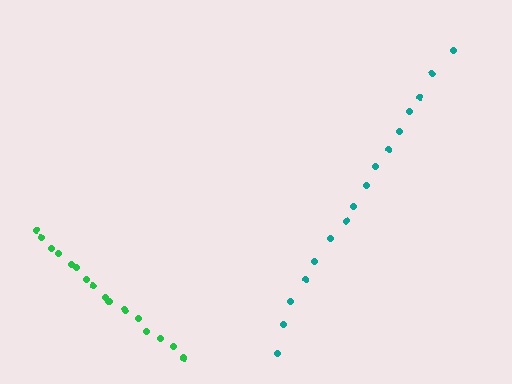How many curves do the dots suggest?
There are 2 distinct paths.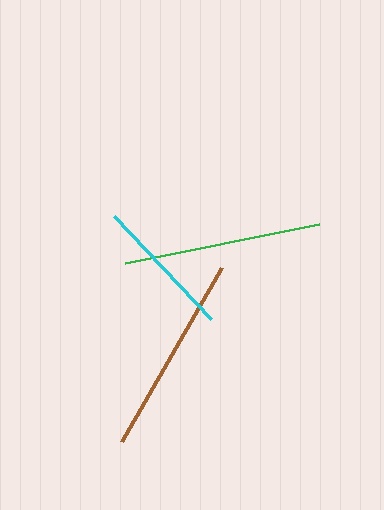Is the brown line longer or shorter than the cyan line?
The brown line is longer than the cyan line.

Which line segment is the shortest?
The cyan line is the shortest at approximately 142 pixels.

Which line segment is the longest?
The brown line is the longest at approximately 201 pixels.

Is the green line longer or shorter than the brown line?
The brown line is longer than the green line.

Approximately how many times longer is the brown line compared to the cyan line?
The brown line is approximately 1.4 times the length of the cyan line.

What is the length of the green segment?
The green segment is approximately 198 pixels long.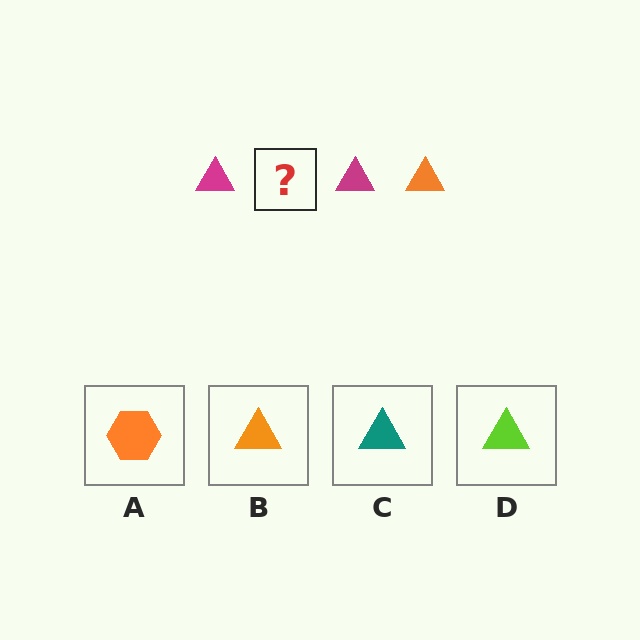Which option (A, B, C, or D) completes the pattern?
B.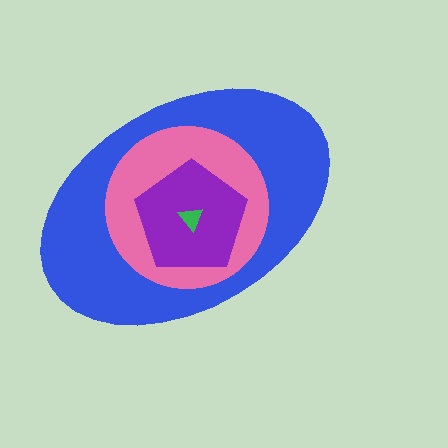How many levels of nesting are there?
4.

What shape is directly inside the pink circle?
The purple pentagon.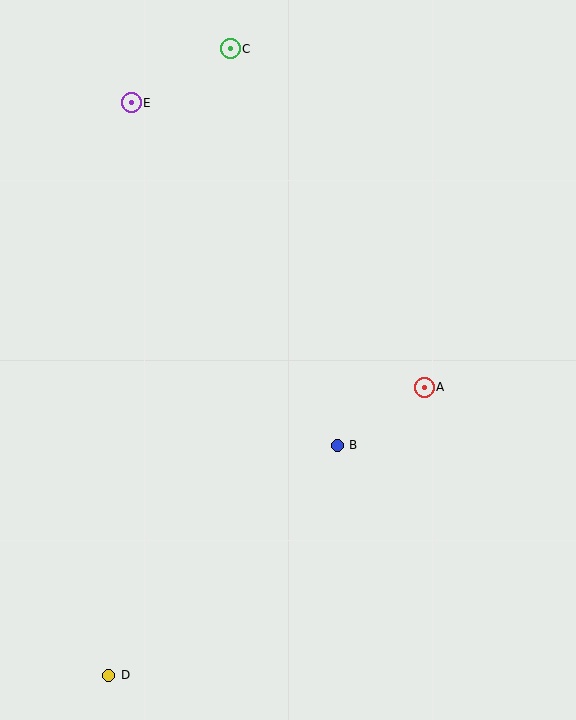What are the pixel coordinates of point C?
Point C is at (230, 49).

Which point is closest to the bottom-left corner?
Point D is closest to the bottom-left corner.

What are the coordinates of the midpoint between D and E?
The midpoint between D and E is at (120, 389).